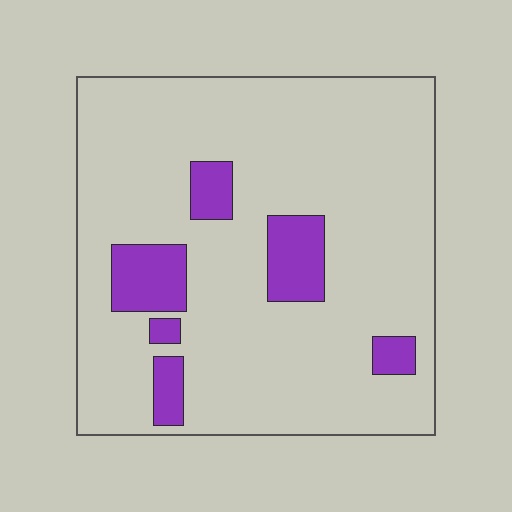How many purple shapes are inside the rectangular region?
6.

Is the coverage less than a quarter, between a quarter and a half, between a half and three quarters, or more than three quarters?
Less than a quarter.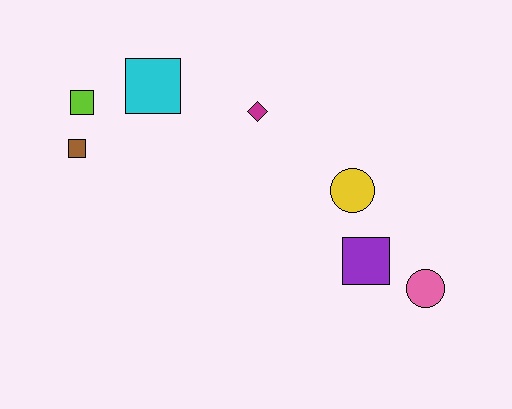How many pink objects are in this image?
There is 1 pink object.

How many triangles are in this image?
There are no triangles.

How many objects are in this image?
There are 7 objects.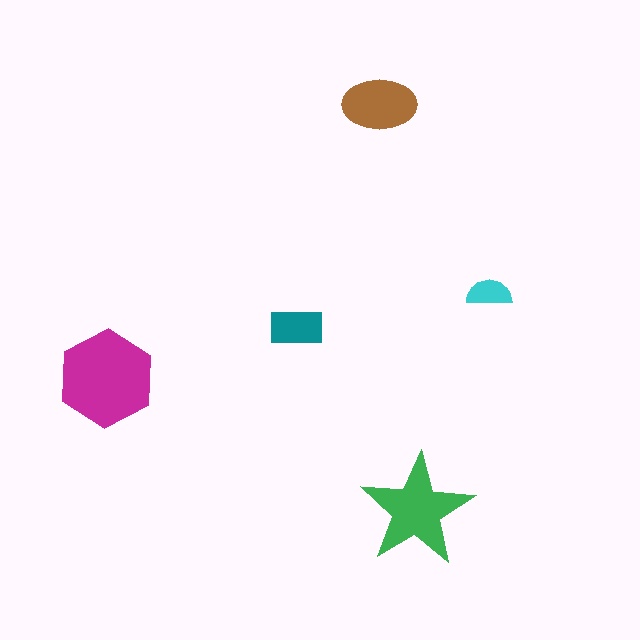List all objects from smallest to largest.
The cyan semicircle, the teal rectangle, the brown ellipse, the green star, the magenta hexagon.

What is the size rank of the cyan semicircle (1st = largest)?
5th.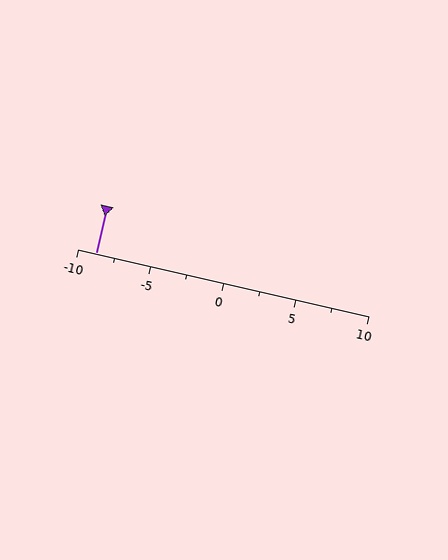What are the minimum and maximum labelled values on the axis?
The axis runs from -10 to 10.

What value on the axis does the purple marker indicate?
The marker indicates approximately -8.8.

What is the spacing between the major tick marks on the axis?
The major ticks are spaced 5 apart.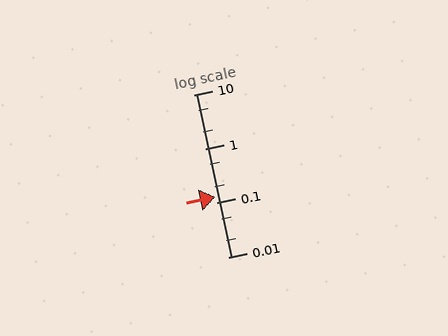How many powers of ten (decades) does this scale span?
The scale spans 3 decades, from 0.01 to 10.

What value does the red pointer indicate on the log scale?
The pointer indicates approximately 0.13.